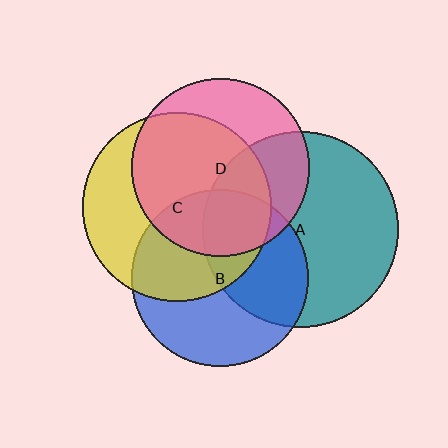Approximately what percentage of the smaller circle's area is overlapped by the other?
Approximately 40%.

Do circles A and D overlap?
Yes.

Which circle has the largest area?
Circle A (teal).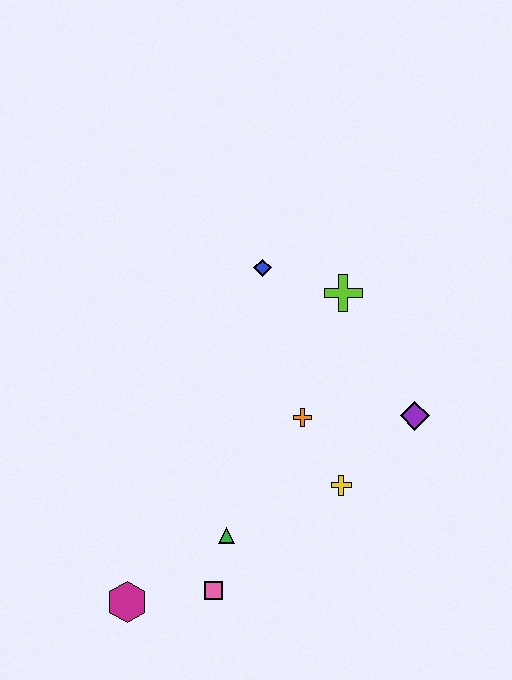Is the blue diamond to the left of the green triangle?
No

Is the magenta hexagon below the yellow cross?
Yes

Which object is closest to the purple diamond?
The yellow cross is closest to the purple diamond.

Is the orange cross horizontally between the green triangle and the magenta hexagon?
No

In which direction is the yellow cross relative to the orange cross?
The yellow cross is below the orange cross.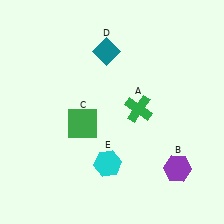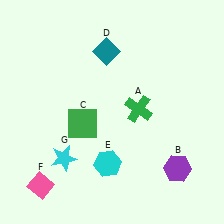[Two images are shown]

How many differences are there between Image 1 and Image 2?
There are 2 differences between the two images.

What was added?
A pink diamond (F), a cyan star (G) were added in Image 2.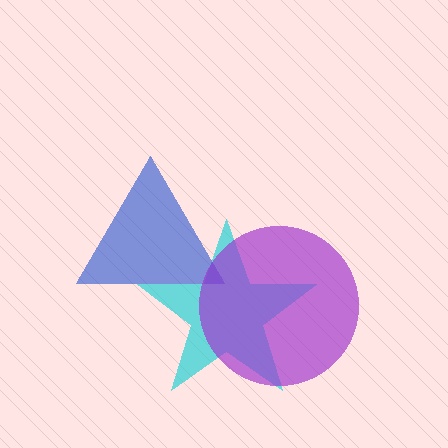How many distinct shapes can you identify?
There are 3 distinct shapes: a cyan star, a blue triangle, a purple circle.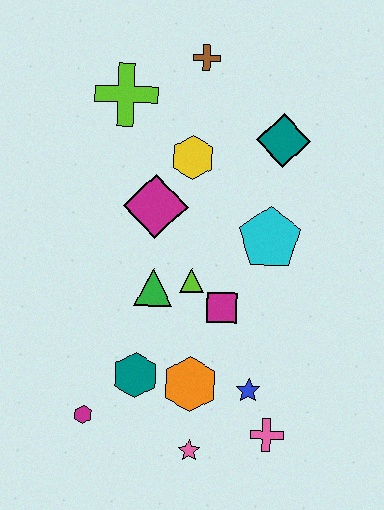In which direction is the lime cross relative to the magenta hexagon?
The lime cross is above the magenta hexagon.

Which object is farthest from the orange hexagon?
The brown cross is farthest from the orange hexagon.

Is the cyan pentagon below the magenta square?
No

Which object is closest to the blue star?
The pink cross is closest to the blue star.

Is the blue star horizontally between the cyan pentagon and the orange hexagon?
Yes